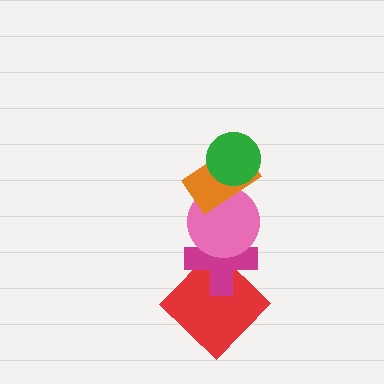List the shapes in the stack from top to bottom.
From top to bottom: the green circle, the orange rectangle, the pink circle, the magenta cross, the red diamond.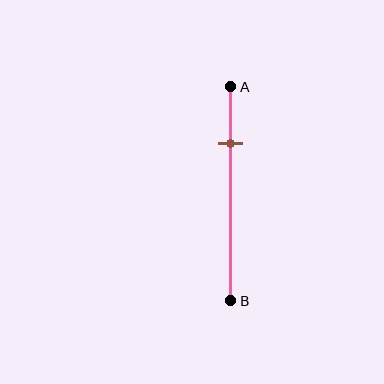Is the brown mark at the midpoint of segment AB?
No, the mark is at about 25% from A, not at the 50% midpoint.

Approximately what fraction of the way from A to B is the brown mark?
The brown mark is approximately 25% of the way from A to B.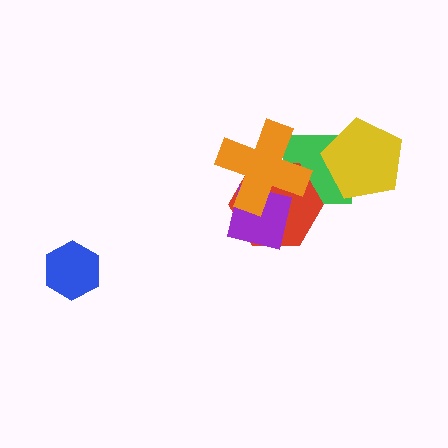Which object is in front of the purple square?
The orange cross is in front of the purple square.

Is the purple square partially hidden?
Yes, it is partially covered by another shape.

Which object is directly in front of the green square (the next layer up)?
The red hexagon is directly in front of the green square.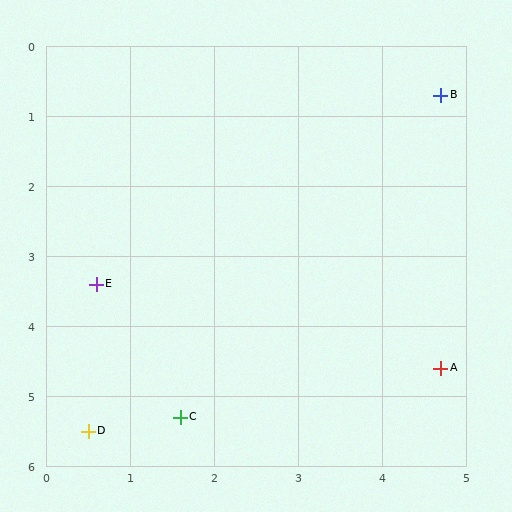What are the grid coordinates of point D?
Point D is at approximately (0.5, 5.5).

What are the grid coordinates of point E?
Point E is at approximately (0.6, 3.4).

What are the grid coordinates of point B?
Point B is at approximately (4.7, 0.7).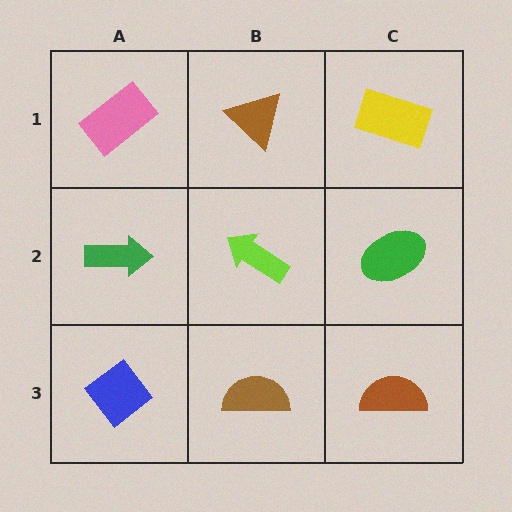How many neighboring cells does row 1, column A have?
2.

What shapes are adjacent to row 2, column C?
A yellow rectangle (row 1, column C), a brown semicircle (row 3, column C), a lime arrow (row 2, column B).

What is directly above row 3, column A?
A green arrow.